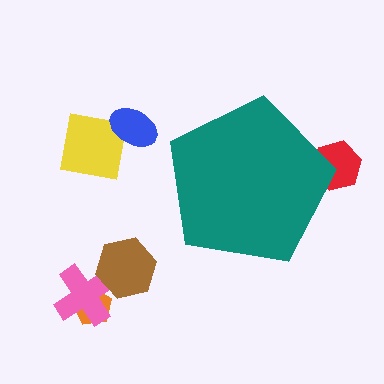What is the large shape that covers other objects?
A teal pentagon.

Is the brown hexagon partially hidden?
No, the brown hexagon is fully visible.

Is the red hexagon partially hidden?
Yes, the red hexagon is partially hidden behind the teal pentagon.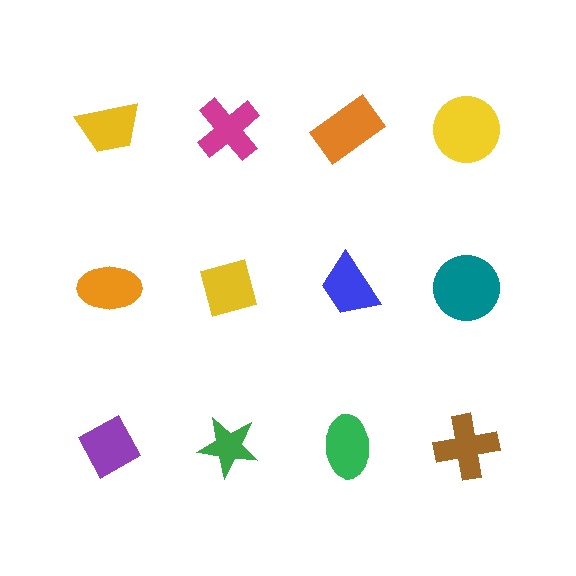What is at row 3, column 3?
A green ellipse.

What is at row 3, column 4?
A brown cross.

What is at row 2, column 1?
An orange ellipse.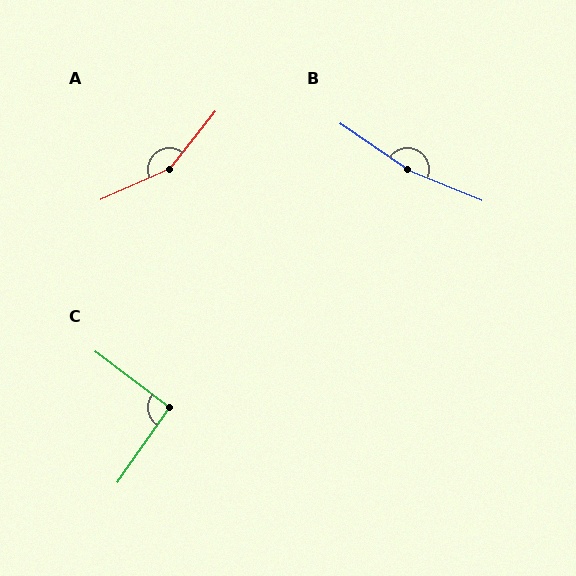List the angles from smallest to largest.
C (92°), A (153°), B (168°).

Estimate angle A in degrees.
Approximately 153 degrees.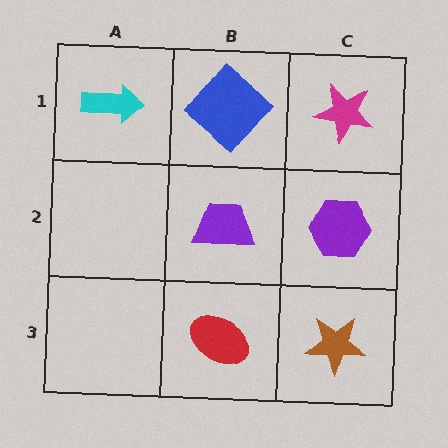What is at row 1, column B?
A blue diamond.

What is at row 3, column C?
A brown star.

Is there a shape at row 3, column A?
No, that cell is empty.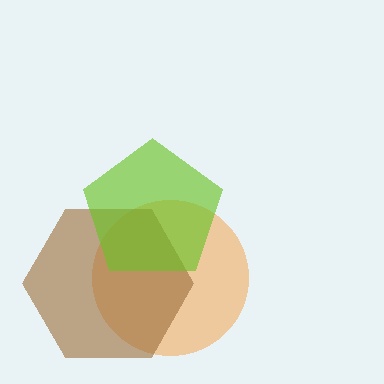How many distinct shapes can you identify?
There are 3 distinct shapes: an orange circle, a brown hexagon, a lime pentagon.